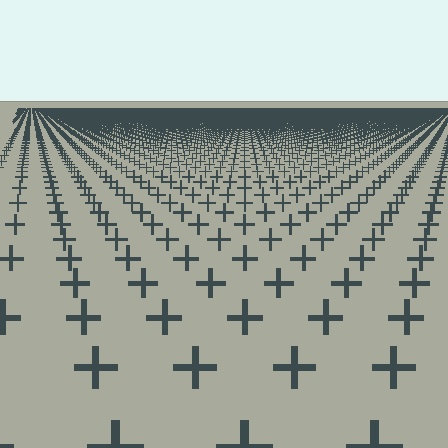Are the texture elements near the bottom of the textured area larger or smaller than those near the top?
Larger. Near the bottom, elements are closer to the viewer and appear at a bigger on-screen size.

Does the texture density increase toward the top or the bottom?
Density increases toward the top.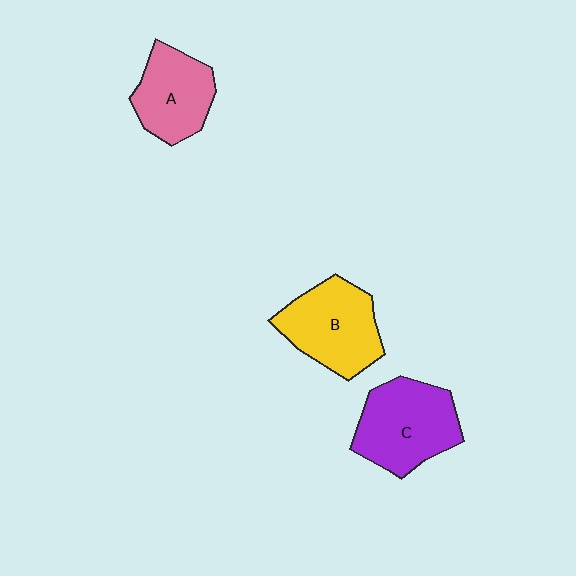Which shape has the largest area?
Shape C (purple).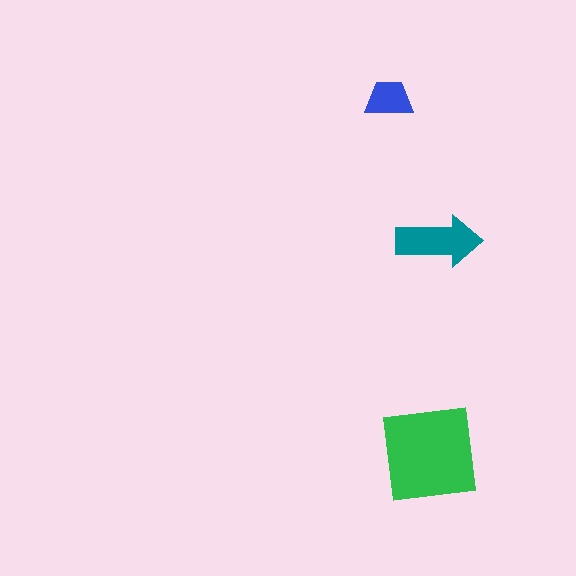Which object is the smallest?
The blue trapezoid.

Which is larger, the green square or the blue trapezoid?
The green square.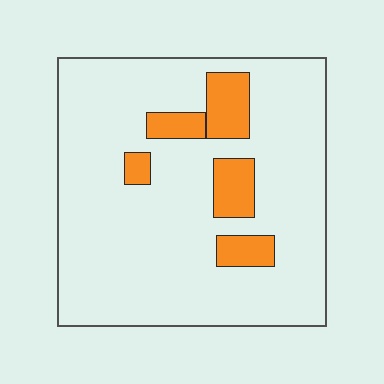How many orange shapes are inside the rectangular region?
5.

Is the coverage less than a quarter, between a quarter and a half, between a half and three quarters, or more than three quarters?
Less than a quarter.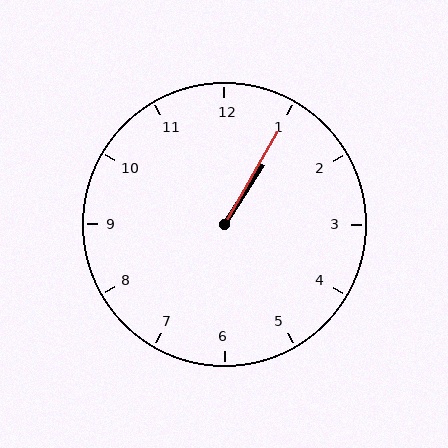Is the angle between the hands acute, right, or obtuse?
It is acute.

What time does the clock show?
1:05.